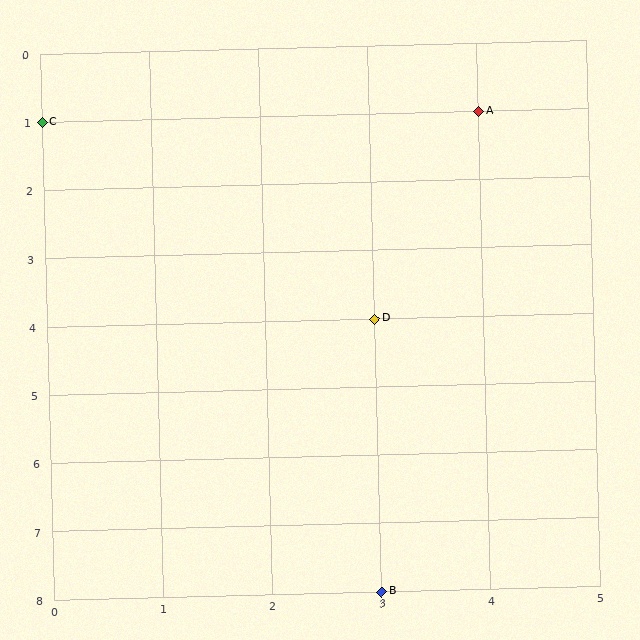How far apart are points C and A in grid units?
Points C and A are 4 columns apart.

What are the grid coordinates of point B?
Point B is at grid coordinates (3, 8).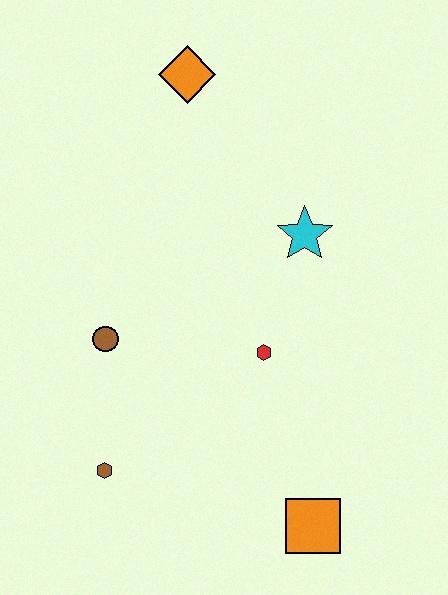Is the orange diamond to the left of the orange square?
Yes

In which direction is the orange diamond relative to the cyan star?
The orange diamond is above the cyan star.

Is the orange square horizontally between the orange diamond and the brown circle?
No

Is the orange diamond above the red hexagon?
Yes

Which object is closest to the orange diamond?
The cyan star is closest to the orange diamond.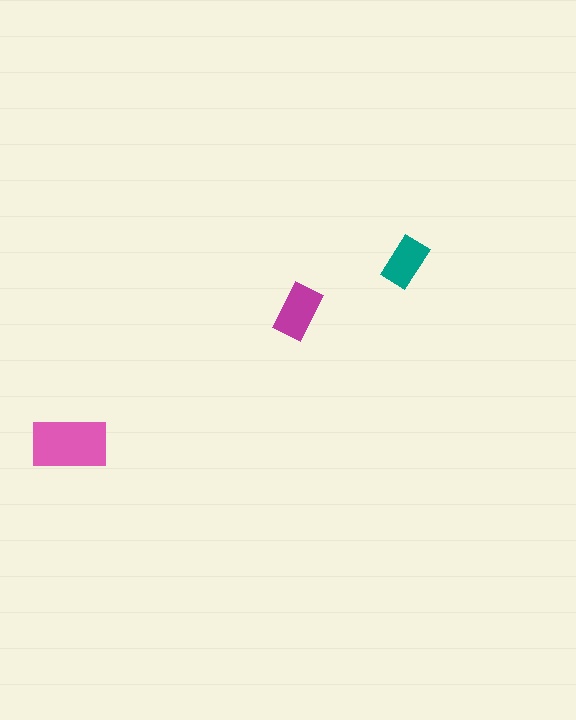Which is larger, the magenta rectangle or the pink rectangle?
The pink one.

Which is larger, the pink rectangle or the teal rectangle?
The pink one.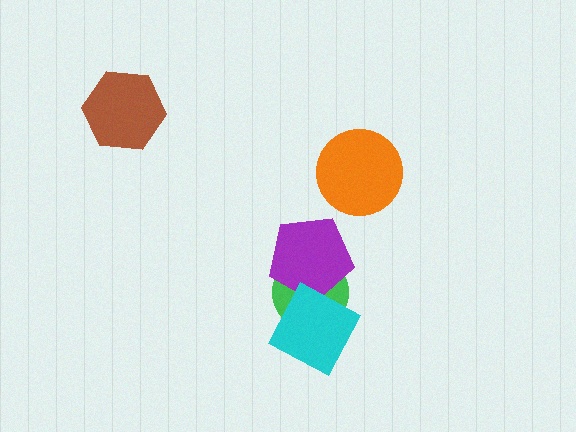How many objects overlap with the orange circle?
0 objects overlap with the orange circle.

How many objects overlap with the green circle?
2 objects overlap with the green circle.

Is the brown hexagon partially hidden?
No, no other shape covers it.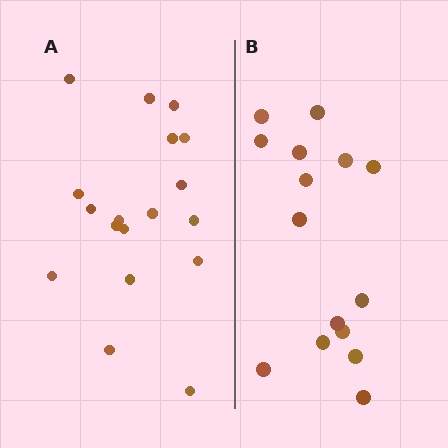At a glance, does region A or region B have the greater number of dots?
Region A (the left region) has more dots.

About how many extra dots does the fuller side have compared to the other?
Region A has just a few more — roughly 2 or 3 more dots than region B.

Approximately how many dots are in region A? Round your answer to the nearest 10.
About 20 dots. (The exact count is 18, which rounds to 20.)